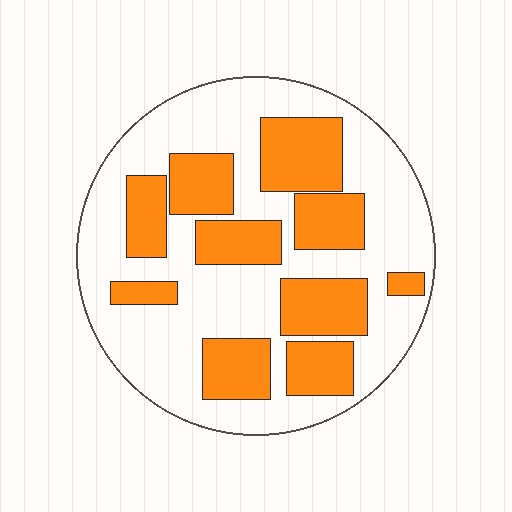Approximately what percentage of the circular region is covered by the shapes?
Approximately 35%.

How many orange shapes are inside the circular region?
10.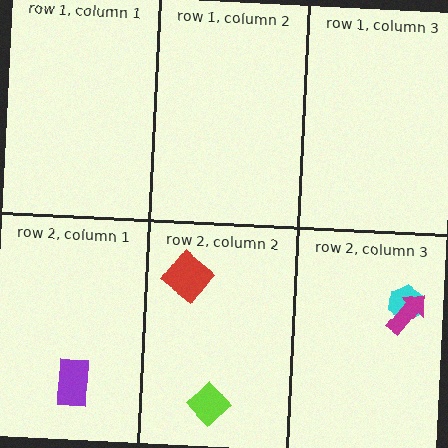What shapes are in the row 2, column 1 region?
The purple rectangle.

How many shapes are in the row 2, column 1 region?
1.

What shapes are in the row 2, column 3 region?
The cyan hexagon, the magenta arrow.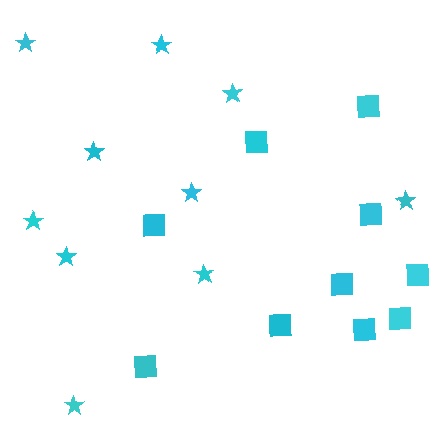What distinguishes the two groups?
There are 2 groups: one group of stars (10) and one group of squares (10).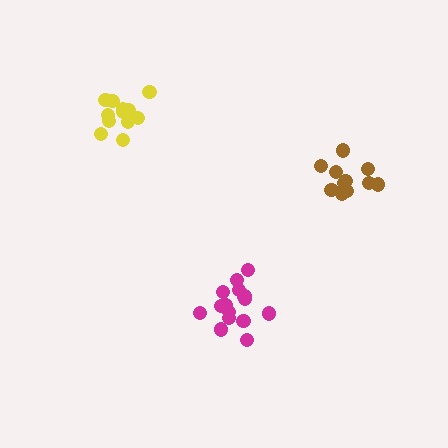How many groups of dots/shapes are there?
There are 3 groups.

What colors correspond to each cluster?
The clusters are colored: yellow, magenta, brown.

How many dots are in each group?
Group 1: 12 dots, Group 2: 16 dots, Group 3: 11 dots (39 total).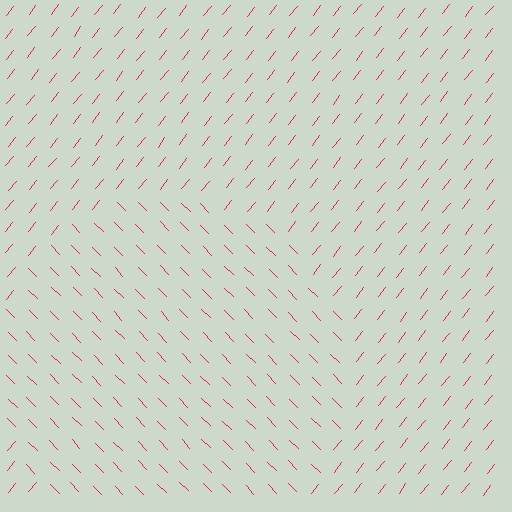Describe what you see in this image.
The image is filled with small red line segments. A circle region in the image has lines oriented differently from the surrounding lines, creating a visible texture boundary.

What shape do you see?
I see a circle.